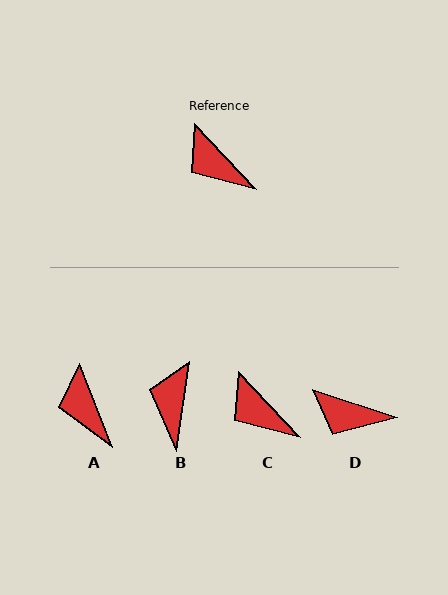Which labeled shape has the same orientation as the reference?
C.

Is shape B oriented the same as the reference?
No, it is off by about 52 degrees.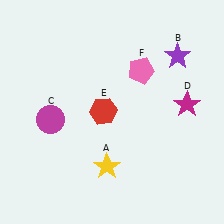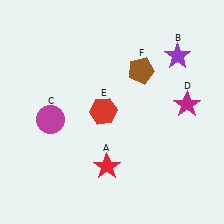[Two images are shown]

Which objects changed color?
A changed from yellow to red. F changed from pink to brown.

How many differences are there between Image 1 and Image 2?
There are 2 differences between the two images.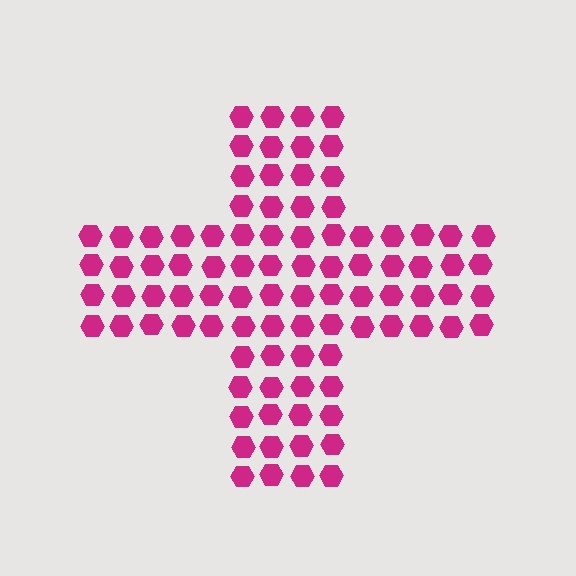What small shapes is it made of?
It is made of small hexagons.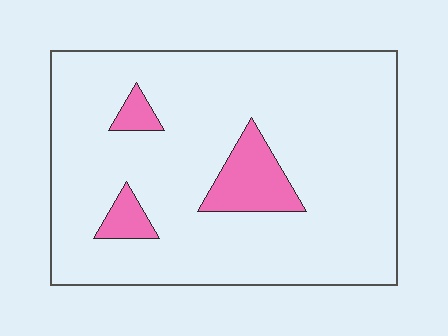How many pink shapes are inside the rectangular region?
3.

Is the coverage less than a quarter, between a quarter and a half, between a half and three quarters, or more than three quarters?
Less than a quarter.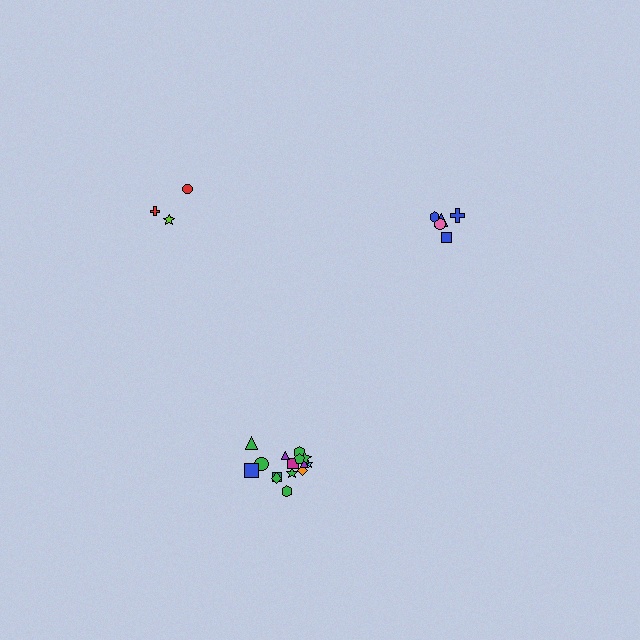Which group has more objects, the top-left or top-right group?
The top-right group.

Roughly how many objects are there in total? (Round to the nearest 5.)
Roughly 25 objects in total.